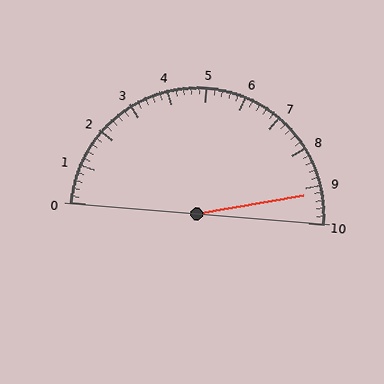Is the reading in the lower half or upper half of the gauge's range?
The reading is in the upper half of the range (0 to 10).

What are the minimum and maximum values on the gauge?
The gauge ranges from 0 to 10.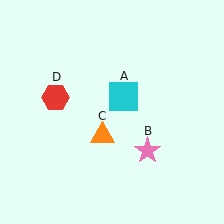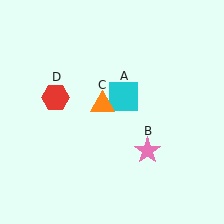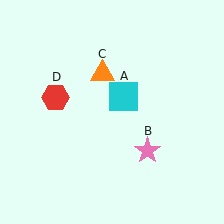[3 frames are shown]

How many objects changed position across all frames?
1 object changed position: orange triangle (object C).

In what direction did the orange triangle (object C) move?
The orange triangle (object C) moved up.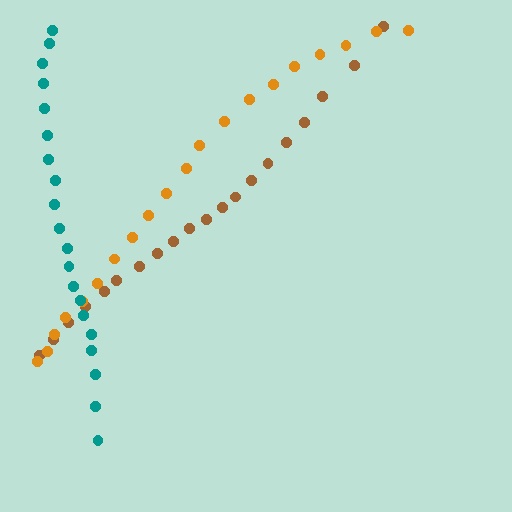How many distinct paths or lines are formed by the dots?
There are 3 distinct paths.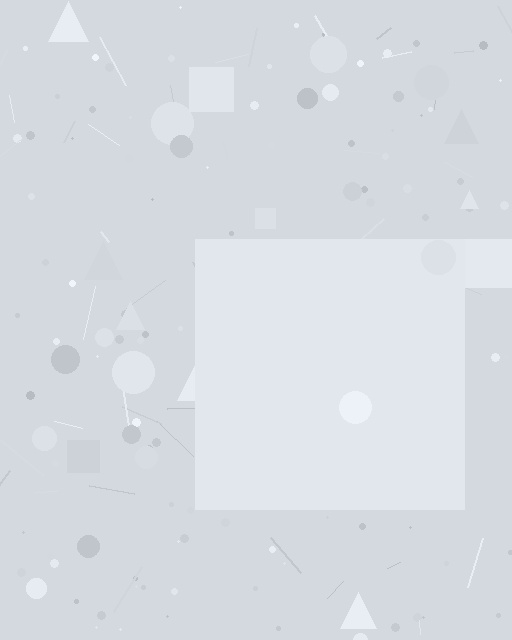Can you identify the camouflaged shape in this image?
The camouflaged shape is a square.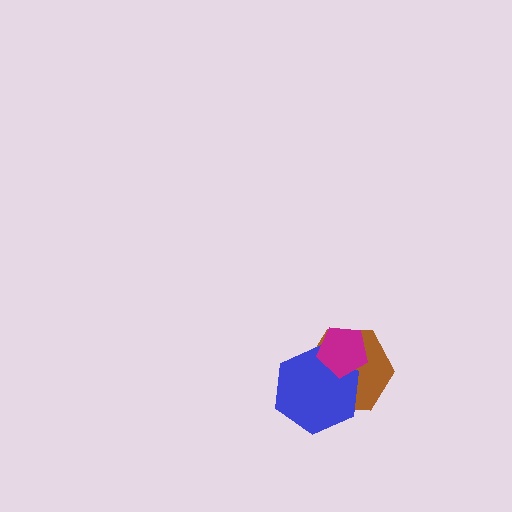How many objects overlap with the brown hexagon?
2 objects overlap with the brown hexagon.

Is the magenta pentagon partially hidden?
No, no other shape covers it.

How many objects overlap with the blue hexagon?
2 objects overlap with the blue hexagon.